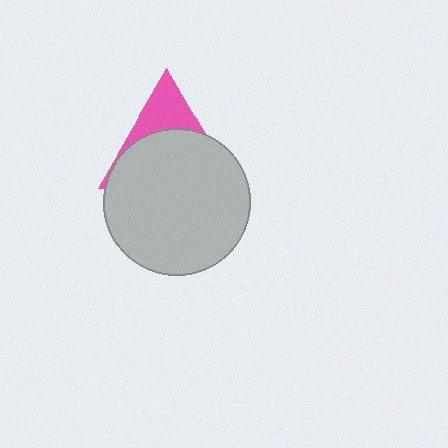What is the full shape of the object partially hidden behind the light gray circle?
The partially hidden object is a pink triangle.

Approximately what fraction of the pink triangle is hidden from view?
Roughly 69% of the pink triangle is hidden behind the light gray circle.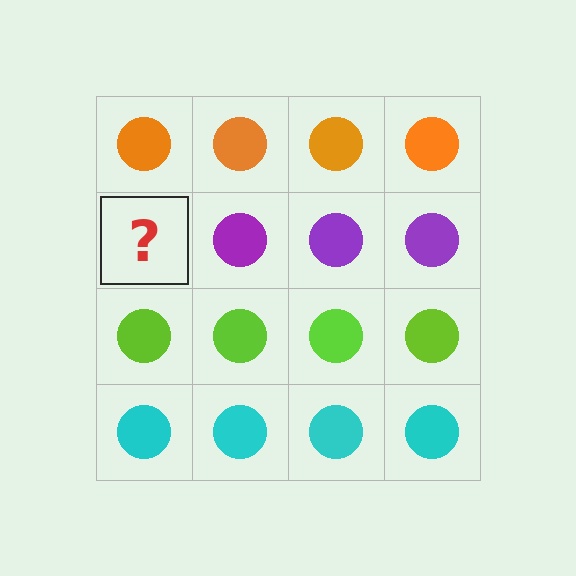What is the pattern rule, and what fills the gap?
The rule is that each row has a consistent color. The gap should be filled with a purple circle.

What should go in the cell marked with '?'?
The missing cell should contain a purple circle.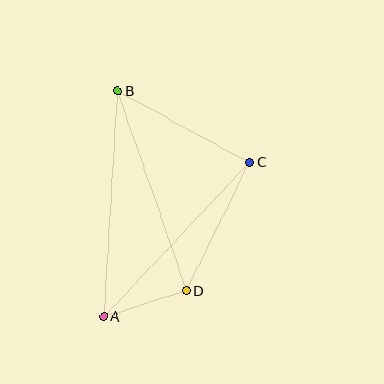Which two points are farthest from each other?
Points A and B are farthest from each other.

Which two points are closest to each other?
Points A and D are closest to each other.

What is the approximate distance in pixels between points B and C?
The distance between B and C is approximately 150 pixels.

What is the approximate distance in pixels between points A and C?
The distance between A and C is approximately 212 pixels.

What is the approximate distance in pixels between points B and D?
The distance between B and D is approximately 211 pixels.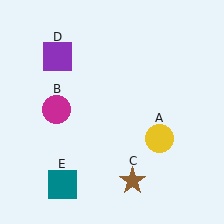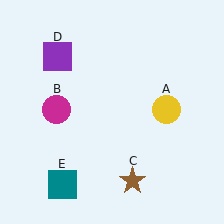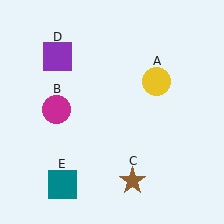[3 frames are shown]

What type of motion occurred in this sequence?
The yellow circle (object A) rotated counterclockwise around the center of the scene.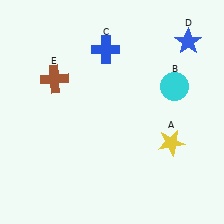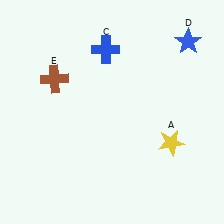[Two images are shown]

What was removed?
The cyan circle (B) was removed in Image 2.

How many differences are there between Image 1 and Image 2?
There is 1 difference between the two images.